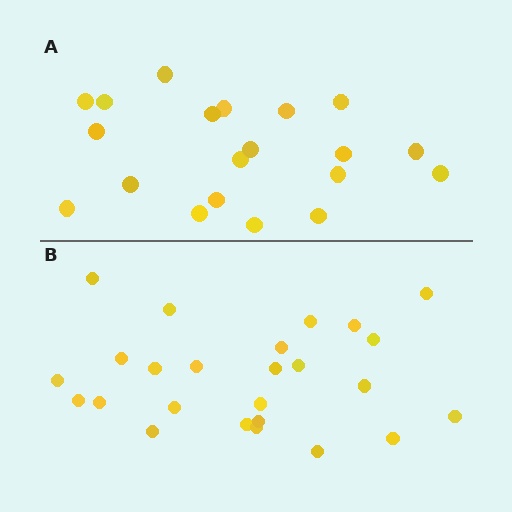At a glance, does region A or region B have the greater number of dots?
Region B (the bottom region) has more dots.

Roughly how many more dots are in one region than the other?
Region B has about 5 more dots than region A.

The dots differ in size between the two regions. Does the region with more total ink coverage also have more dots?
No. Region A has more total ink coverage because its dots are larger, but region B actually contains more individual dots. Total area can be misleading — the number of items is what matters here.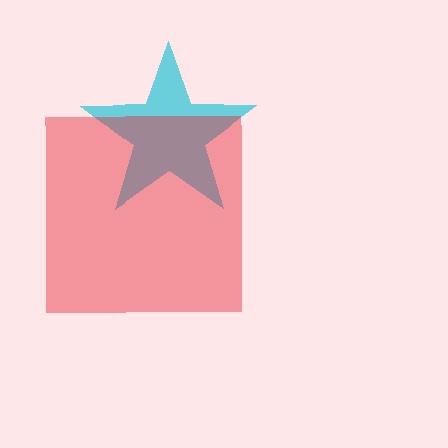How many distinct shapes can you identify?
There are 2 distinct shapes: a cyan star, a red square.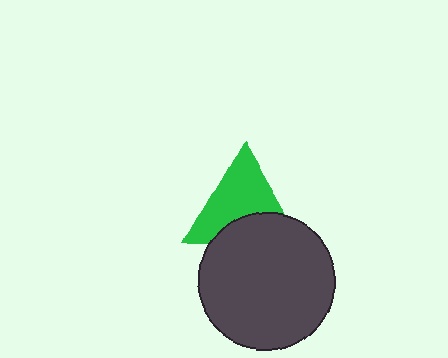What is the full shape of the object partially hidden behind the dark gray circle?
The partially hidden object is a green triangle.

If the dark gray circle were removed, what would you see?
You would see the complete green triangle.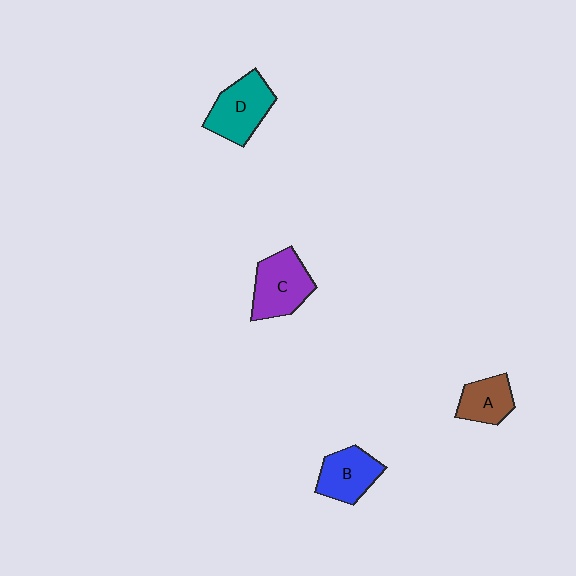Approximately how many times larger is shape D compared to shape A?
Approximately 1.4 times.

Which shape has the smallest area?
Shape A (brown).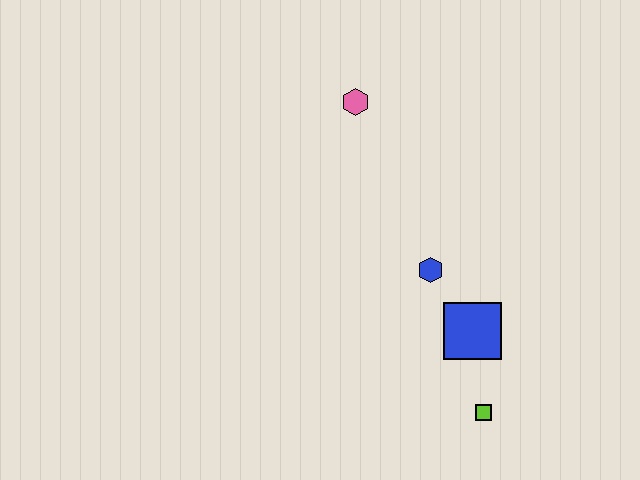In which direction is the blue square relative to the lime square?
The blue square is above the lime square.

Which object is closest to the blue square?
The blue hexagon is closest to the blue square.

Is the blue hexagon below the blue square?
No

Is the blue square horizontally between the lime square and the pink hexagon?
Yes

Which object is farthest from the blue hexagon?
The pink hexagon is farthest from the blue hexagon.